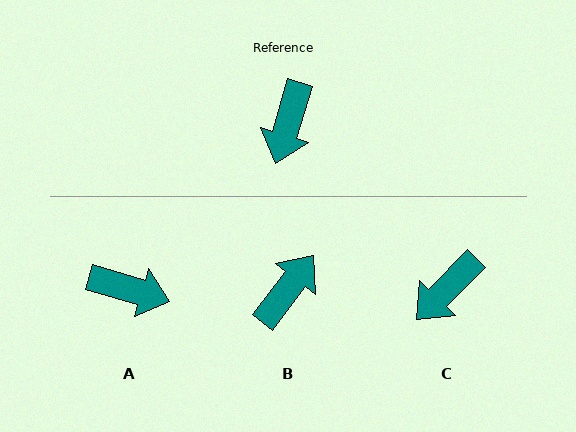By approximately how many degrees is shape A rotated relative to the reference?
Approximately 90 degrees counter-clockwise.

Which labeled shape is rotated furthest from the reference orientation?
B, about 159 degrees away.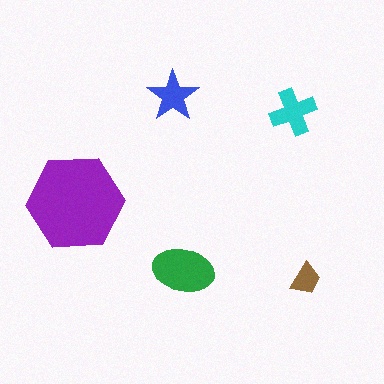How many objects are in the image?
There are 5 objects in the image.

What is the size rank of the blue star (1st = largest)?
4th.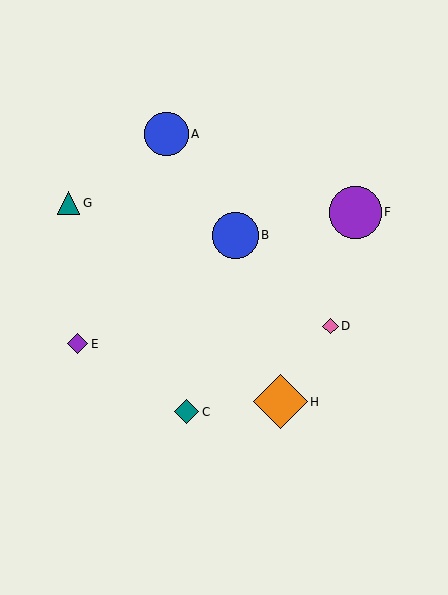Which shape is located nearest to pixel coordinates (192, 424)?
The teal diamond (labeled C) at (186, 412) is nearest to that location.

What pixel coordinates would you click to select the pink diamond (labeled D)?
Click at (330, 326) to select the pink diamond D.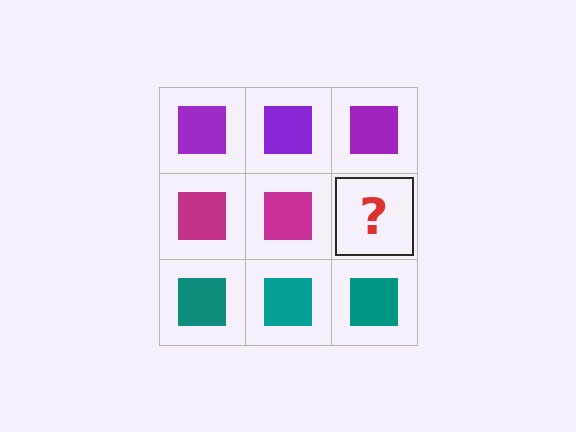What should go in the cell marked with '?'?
The missing cell should contain a magenta square.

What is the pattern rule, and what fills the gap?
The rule is that each row has a consistent color. The gap should be filled with a magenta square.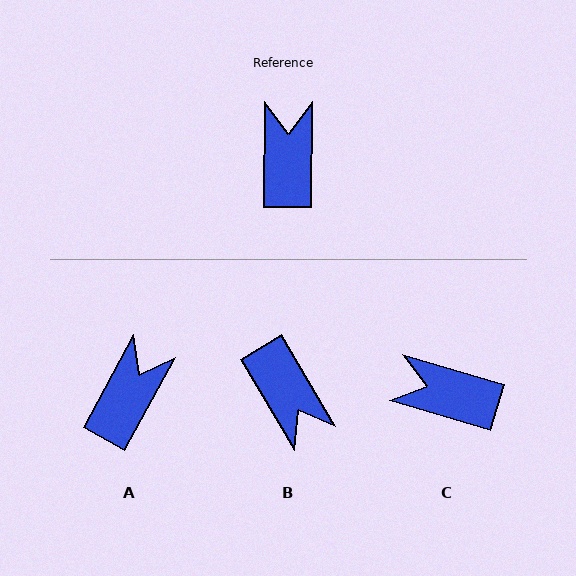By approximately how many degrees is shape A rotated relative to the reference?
Approximately 28 degrees clockwise.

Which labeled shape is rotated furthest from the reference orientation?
B, about 149 degrees away.